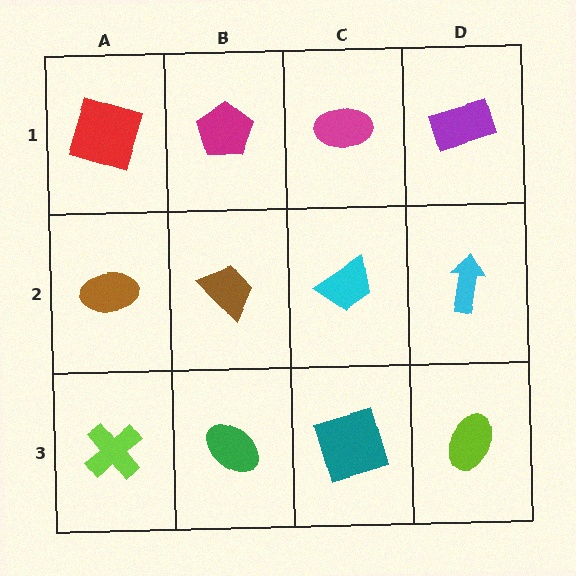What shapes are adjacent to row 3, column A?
A brown ellipse (row 2, column A), a green ellipse (row 3, column B).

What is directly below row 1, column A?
A brown ellipse.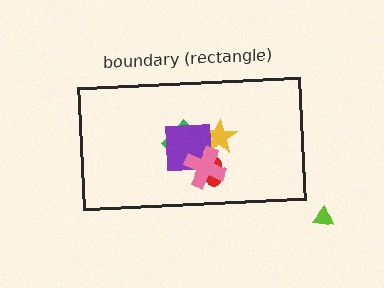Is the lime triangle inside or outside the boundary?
Outside.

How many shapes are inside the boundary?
5 inside, 1 outside.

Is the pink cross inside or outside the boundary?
Inside.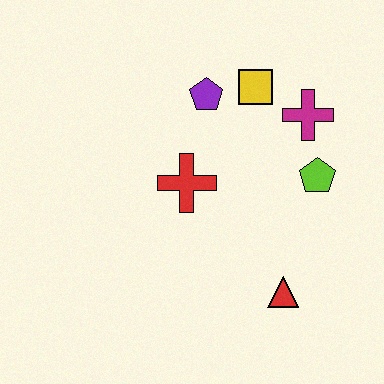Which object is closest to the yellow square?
The purple pentagon is closest to the yellow square.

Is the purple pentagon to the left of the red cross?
No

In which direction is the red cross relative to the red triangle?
The red cross is above the red triangle.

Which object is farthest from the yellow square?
The red triangle is farthest from the yellow square.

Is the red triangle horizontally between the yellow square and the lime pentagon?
Yes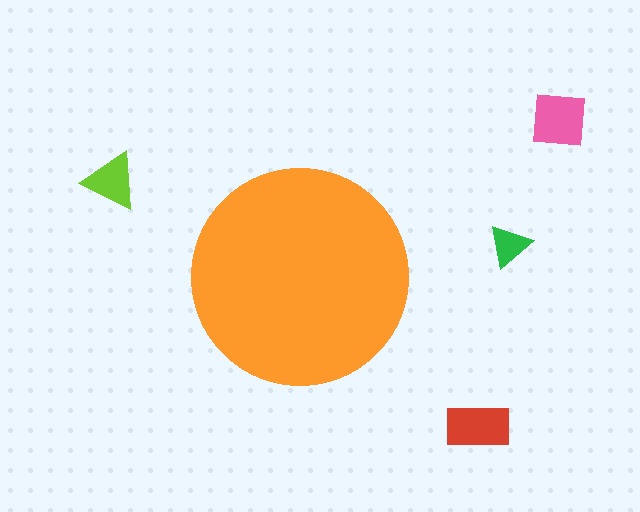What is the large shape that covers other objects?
An orange circle.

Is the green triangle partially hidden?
No, the green triangle is fully visible.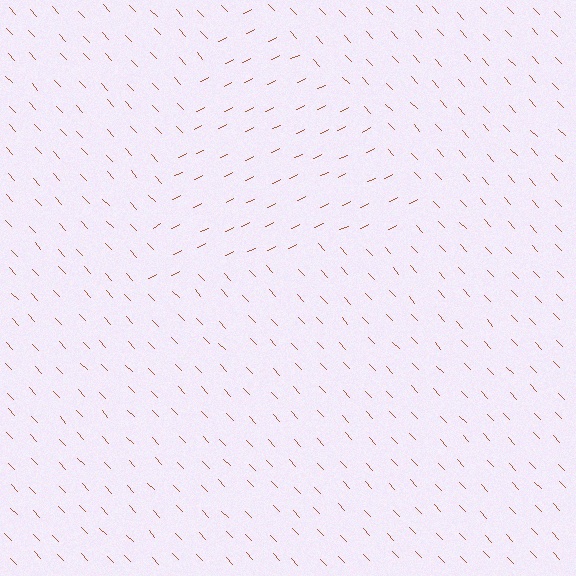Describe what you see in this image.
The image is filled with small brown line segments. A triangle region in the image has lines oriented differently from the surrounding lines, creating a visible texture boundary.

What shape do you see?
I see a triangle.